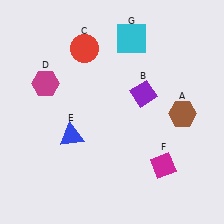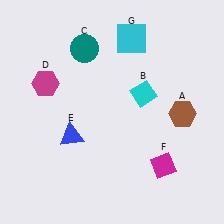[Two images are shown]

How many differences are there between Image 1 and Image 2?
There are 2 differences between the two images.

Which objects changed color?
B changed from purple to cyan. C changed from red to teal.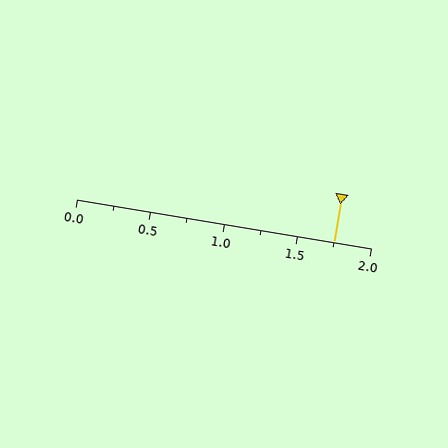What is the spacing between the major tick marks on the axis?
The major ticks are spaced 0.5 apart.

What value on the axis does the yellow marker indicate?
The marker indicates approximately 1.75.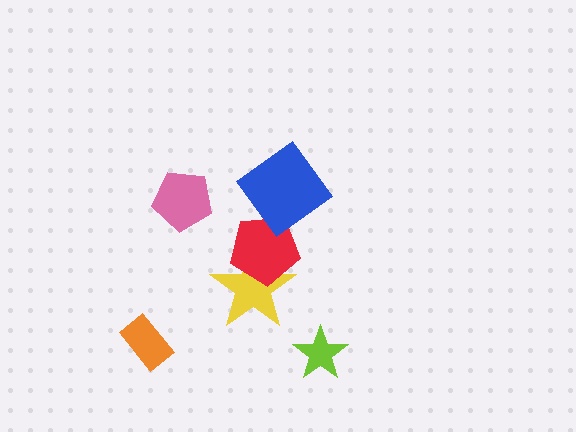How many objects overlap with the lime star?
0 objects overlap with the lime star.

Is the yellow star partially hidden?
Yes, it is partially covered by another shape.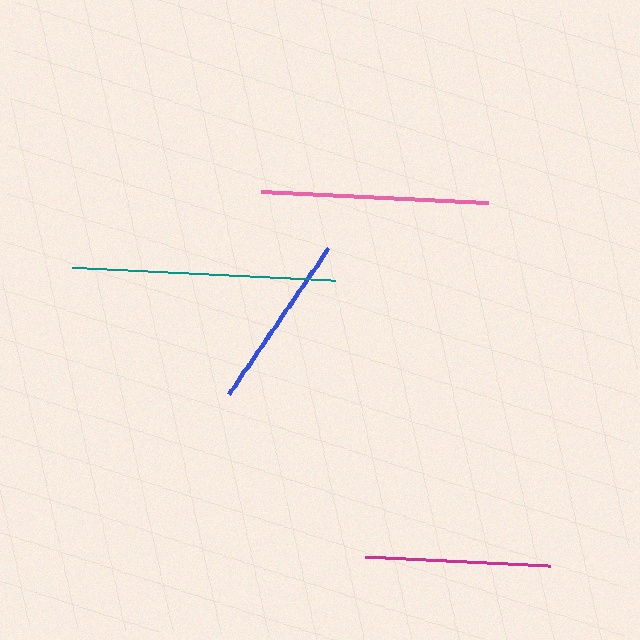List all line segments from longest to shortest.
From longest to shortest: teal, pink, magenta, blue.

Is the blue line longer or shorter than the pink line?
The pink line is longer than the blue line.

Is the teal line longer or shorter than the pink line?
The teal line is longer than the pink line.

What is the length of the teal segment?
The teal segment is approximately 264 pixels long.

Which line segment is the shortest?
The blue line is the shortest at approximately 176 pixels.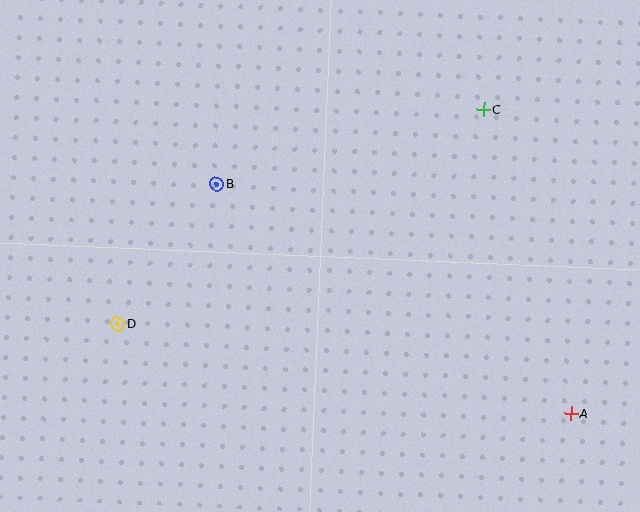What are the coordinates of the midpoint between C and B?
The midpoint between C and B is at (350, 147).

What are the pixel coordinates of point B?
Point B is at (217, 184).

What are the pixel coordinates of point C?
Point C is at (484, 109).